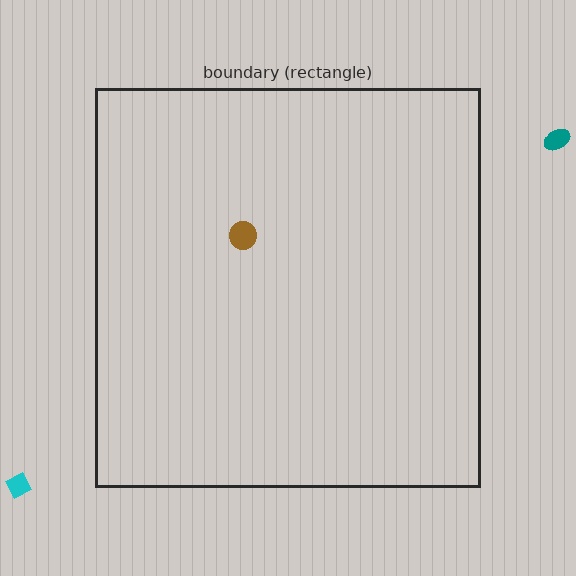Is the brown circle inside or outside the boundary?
Inside.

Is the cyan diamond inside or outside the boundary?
Outside.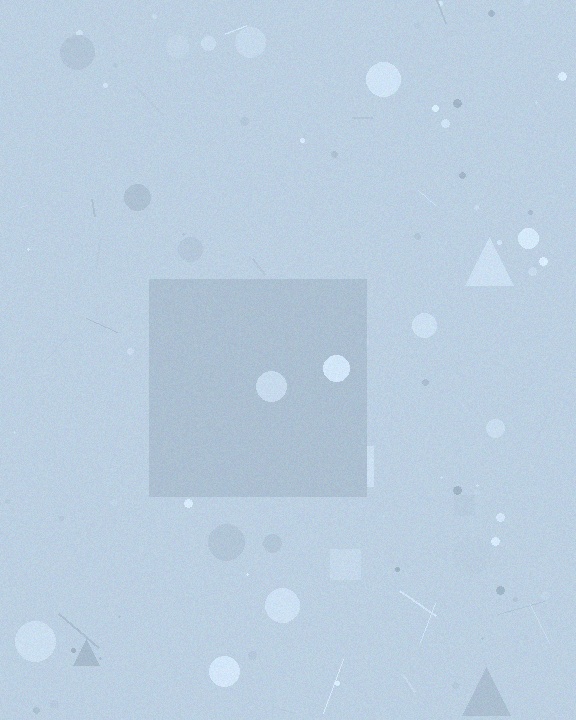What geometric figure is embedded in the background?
A square is embedded in the background.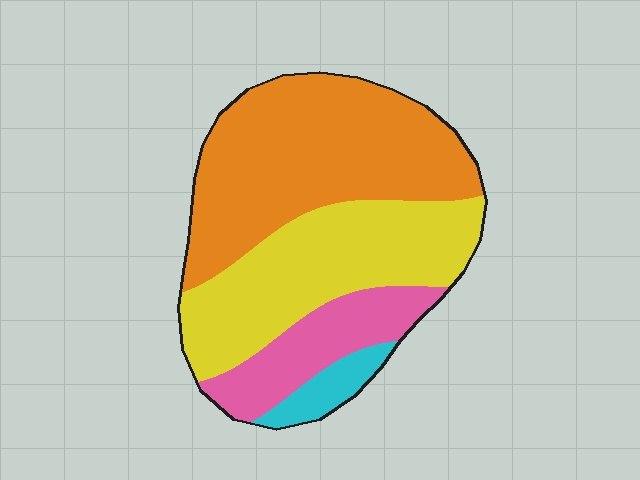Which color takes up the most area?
Orange, at roughly 45%.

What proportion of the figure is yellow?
Yellow takes up between a third and a half of the figure.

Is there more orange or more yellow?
Orange.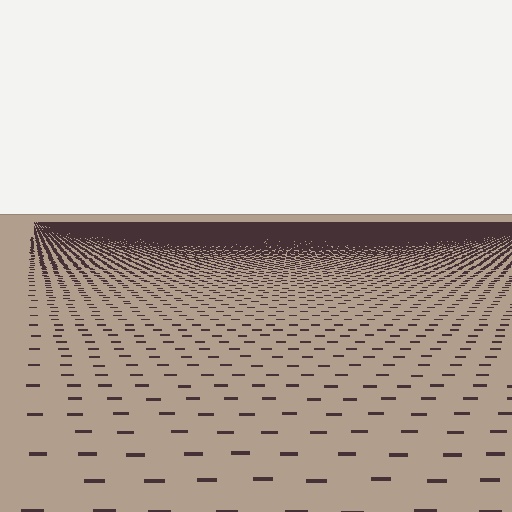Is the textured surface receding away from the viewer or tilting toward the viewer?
The surface is receding away from the viewer. Texture elements get smaller and denser toward the top.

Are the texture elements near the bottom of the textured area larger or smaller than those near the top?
Larger. Near the bottom, elements are closer to the viewer and appear at a bigger on-screen size.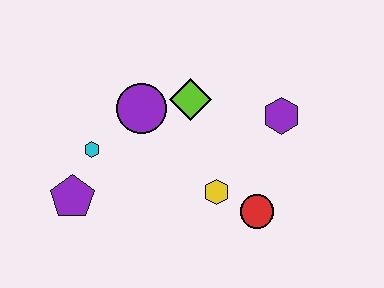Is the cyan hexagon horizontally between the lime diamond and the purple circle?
No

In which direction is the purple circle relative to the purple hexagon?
The purple circle is to the left of the purple hexagon.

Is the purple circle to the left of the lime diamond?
Yes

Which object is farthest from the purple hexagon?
The purple pentagon is farthest from the purple hexagon.